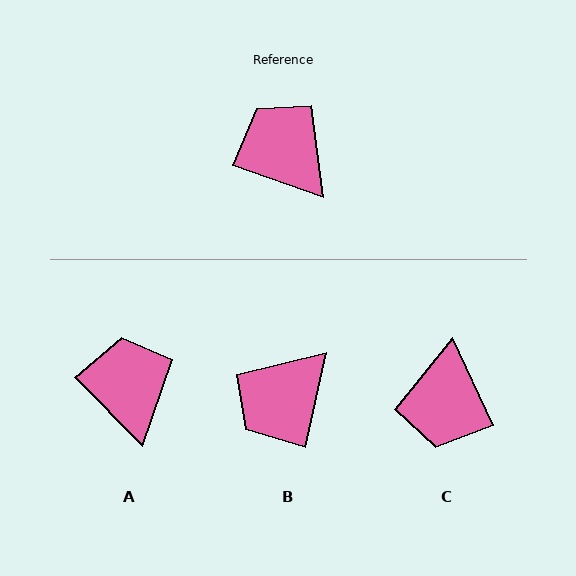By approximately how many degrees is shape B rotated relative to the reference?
Approximately 96 degrees counter-clockwise.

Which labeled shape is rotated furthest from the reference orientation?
C, about 134 degrees away.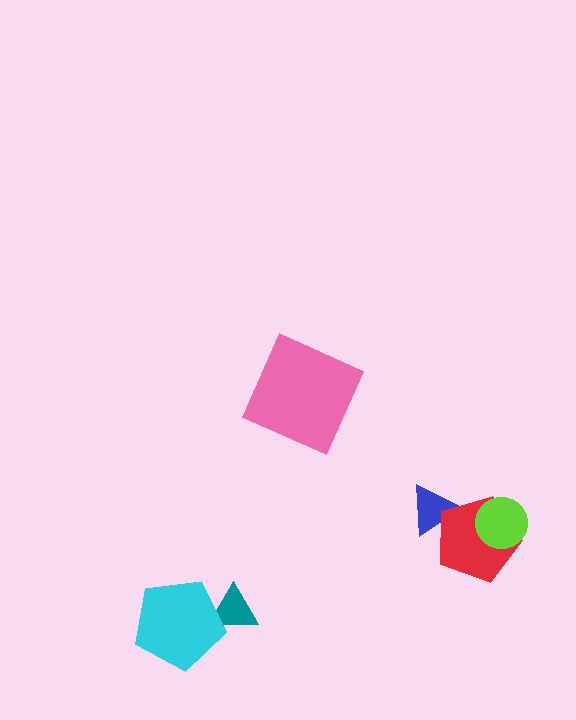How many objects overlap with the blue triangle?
1 object overlaps with the blue triangle.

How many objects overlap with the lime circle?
1 object overlaps with the lime circle.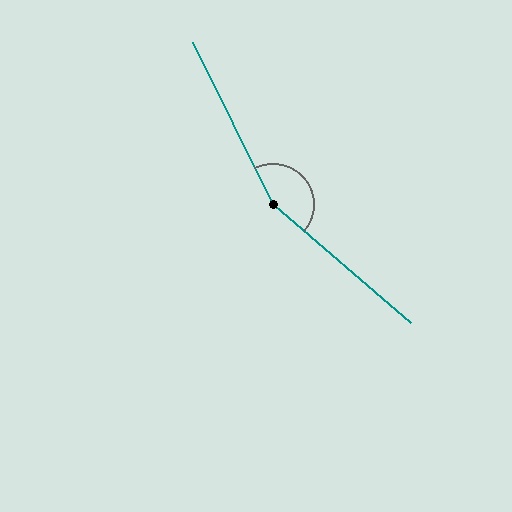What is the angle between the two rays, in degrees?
Approximately 157 degrees.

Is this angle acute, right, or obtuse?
It is obtuse.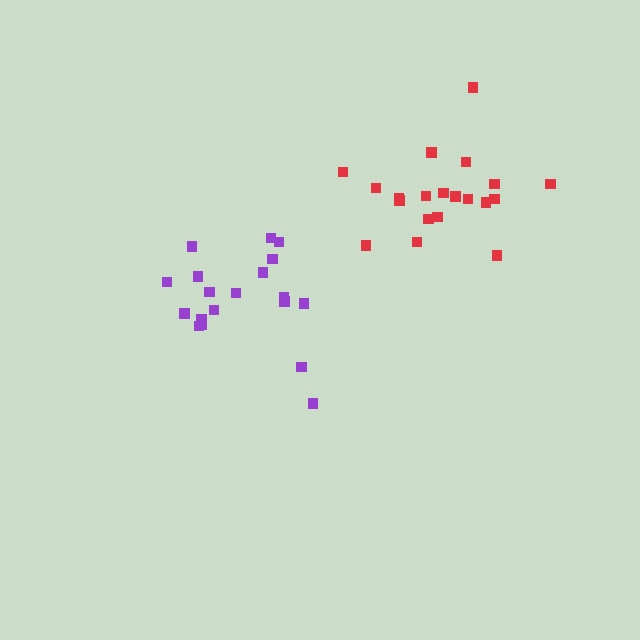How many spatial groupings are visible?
There are 2 spatial groupings.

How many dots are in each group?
Group 1: 19 dots, Group 2: 20 dots (39 total).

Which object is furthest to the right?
The red cluster is rightmost.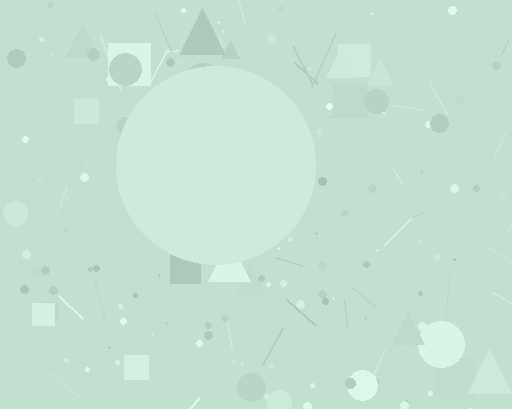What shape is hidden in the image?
A circle is hidden in the image.